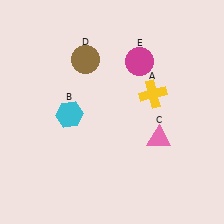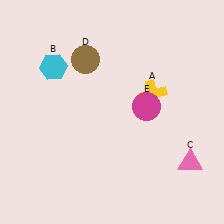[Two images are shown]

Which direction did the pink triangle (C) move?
The pink triangle (C) moved right.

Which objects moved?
The objects that moved are: the cyan hexagon (B), the pink triangle (C), the magenta circle (E).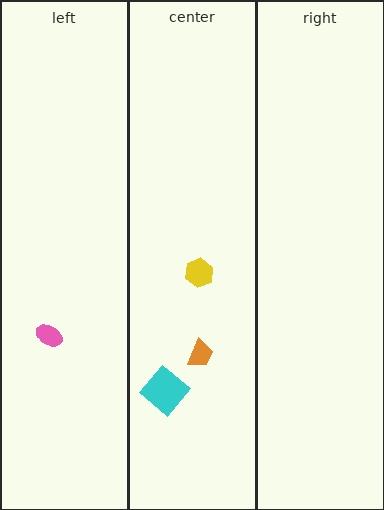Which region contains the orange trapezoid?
The center region.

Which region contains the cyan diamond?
The center region.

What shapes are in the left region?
The pink ellipse.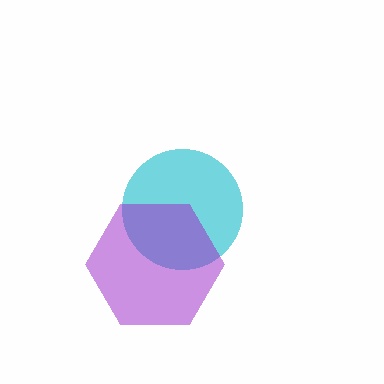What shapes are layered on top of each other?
The layered shapes are: a cyan circle, a purple hexagon.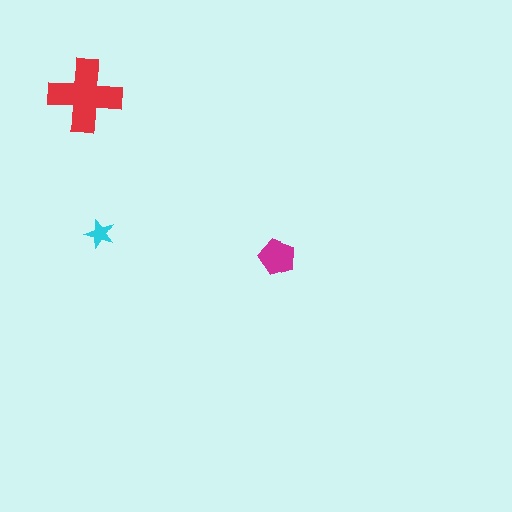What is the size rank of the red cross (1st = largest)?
1st.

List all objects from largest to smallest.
The red cross, the magenta pentagon, the cyan star.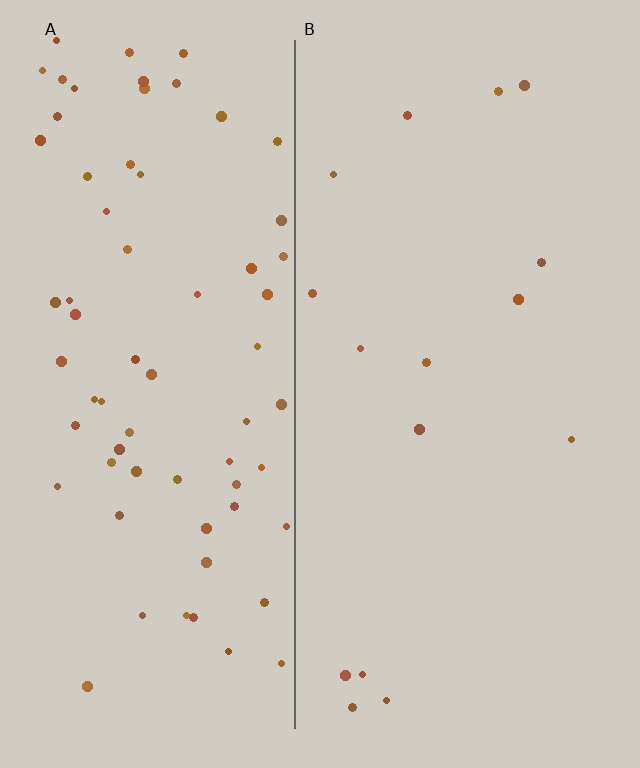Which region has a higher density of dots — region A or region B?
A (the left).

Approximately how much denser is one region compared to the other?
Approximately 4.5× — region A over region B.